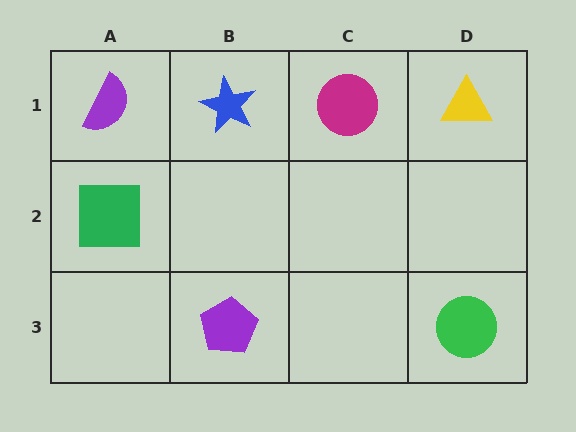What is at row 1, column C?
A magenta circle.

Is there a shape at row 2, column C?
No, that cell is empty.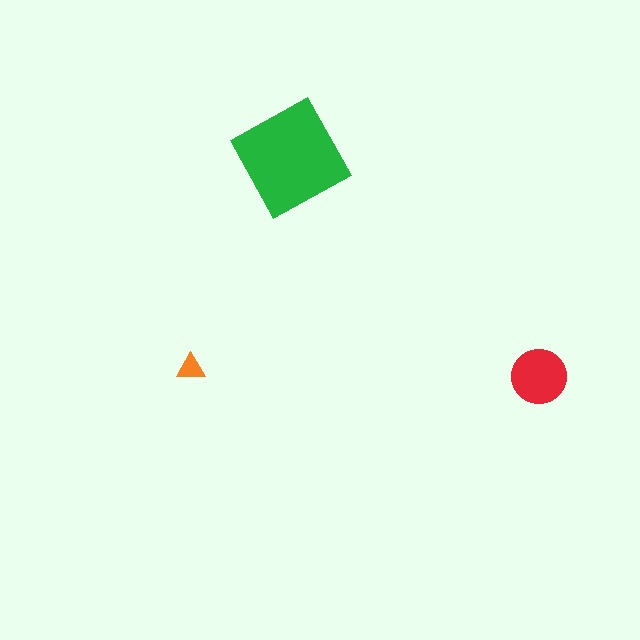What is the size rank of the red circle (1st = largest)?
2nd.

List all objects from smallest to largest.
The orange triangle, the red circle, the green diamond.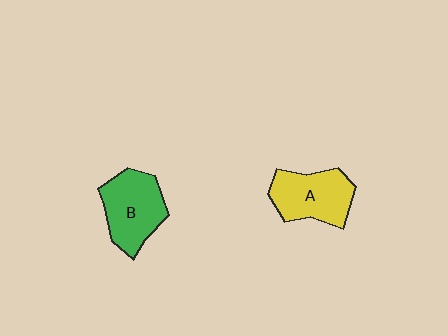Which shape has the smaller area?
Shape A (yellow).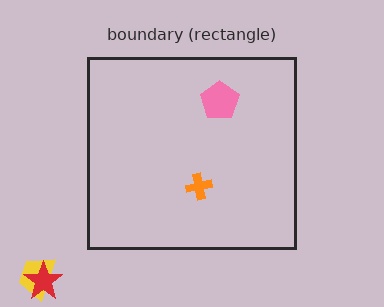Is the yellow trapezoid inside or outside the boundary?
Outside.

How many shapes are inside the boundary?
2 inside, 2 outside.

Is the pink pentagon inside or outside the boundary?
Inside.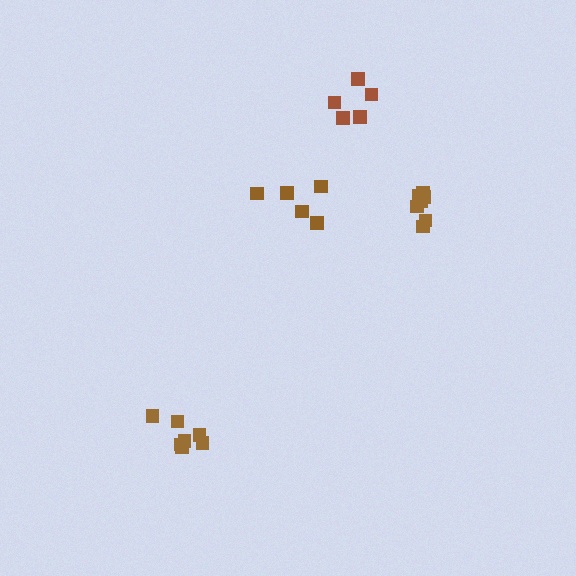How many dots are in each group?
Group 1: 5 dots, Group 2: 5 dots, Group 3: 7 dots, Group 4: 7 dots (24 total).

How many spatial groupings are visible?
There are 4 spatial groupings.